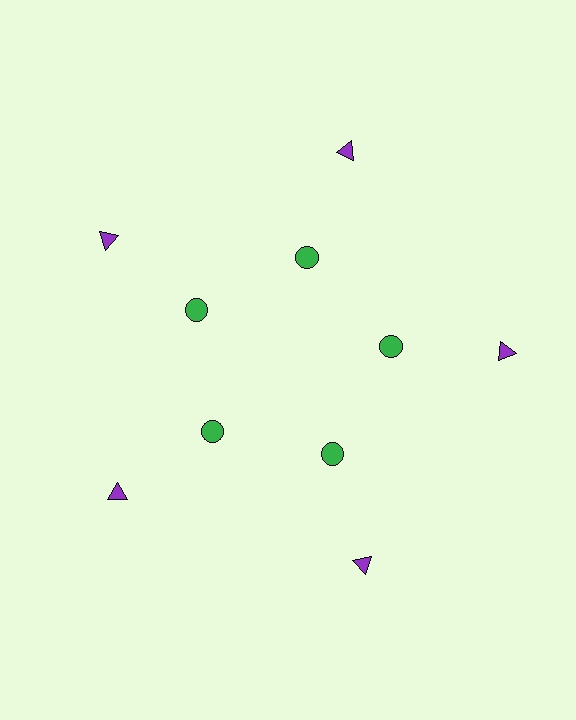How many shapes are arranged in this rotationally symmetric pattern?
There are 10 shapes, arranged in 5 groups of 2.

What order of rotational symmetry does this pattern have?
This pattern has 5-fold rotational symmetry.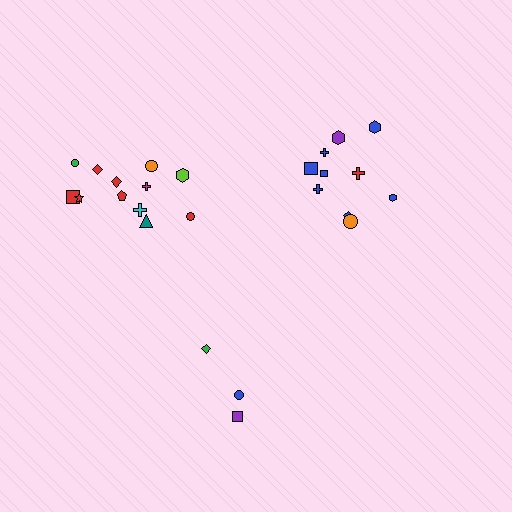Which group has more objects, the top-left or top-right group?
The top-left group.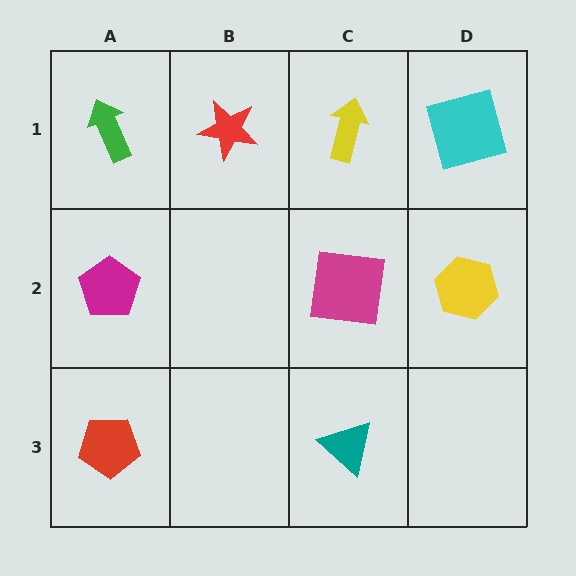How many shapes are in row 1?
4 shapes.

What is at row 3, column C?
A teal triangle.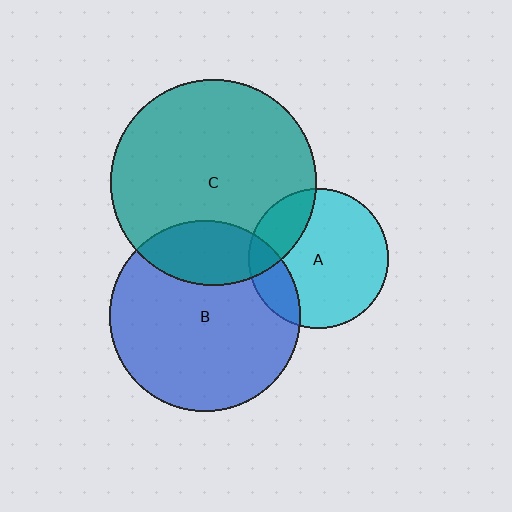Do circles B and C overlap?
Yes.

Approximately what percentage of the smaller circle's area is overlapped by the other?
Approximately 25%.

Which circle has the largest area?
Circle C (teal).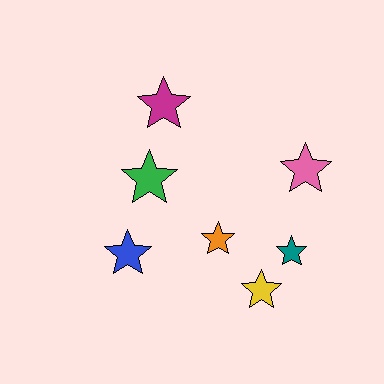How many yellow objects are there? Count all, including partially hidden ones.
There is 1 yellow object.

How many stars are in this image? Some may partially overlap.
There are 7 stars.